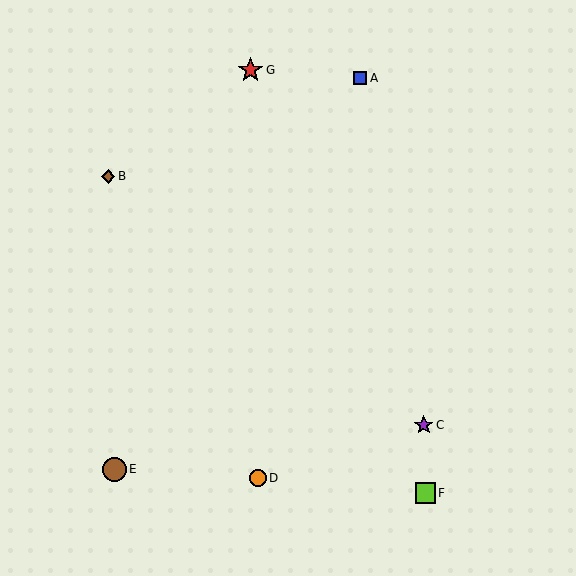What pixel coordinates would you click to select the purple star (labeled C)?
Click at (424, 425) to select the purple star C.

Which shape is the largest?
The red star (labeled G) is the largest.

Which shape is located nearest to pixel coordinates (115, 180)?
The brown diamond (labeled B) at (108, 176) is nearest to that location.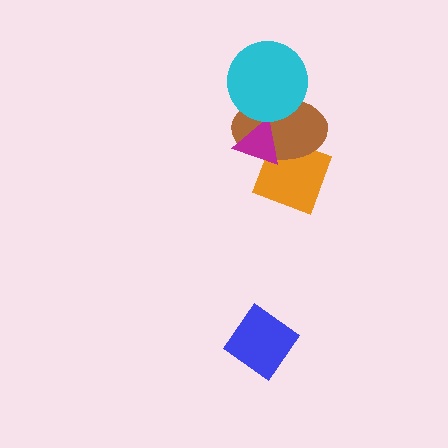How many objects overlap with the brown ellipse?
3 objects overlap with the brown ellipse.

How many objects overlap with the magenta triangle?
2 objects overlap with the magenta triangle.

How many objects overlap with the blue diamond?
0 objects overlap with the blue diamond.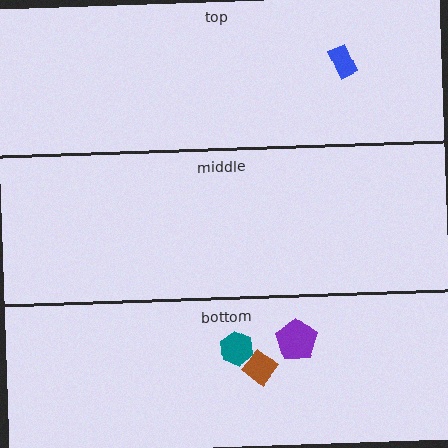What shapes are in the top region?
The blue rectangle.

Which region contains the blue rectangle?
The top region.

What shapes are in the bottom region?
The teal hexagon, the brown diamond, the purple pentagon.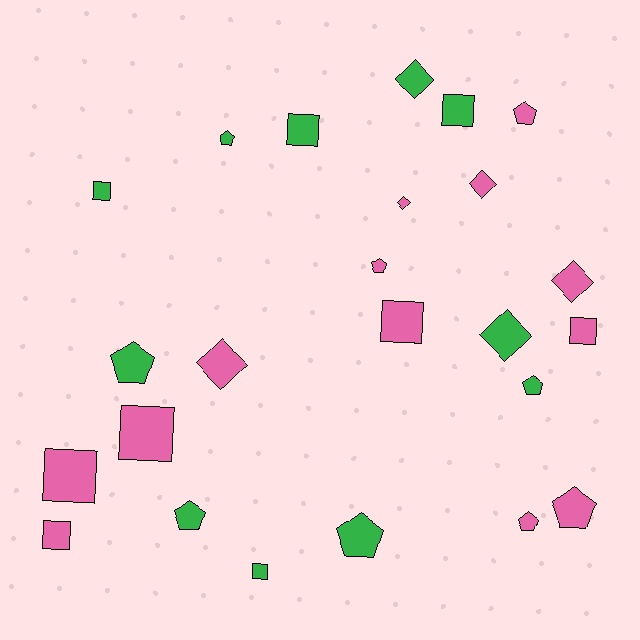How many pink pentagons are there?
There are 4 pink pentagons.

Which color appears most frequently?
Pink, with 13 objects.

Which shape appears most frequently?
Square, with 9 objects.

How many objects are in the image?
There are 24 objects.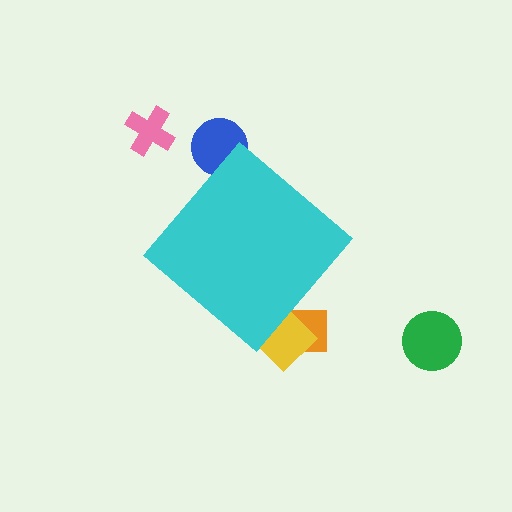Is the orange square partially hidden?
Yes, the orange square is partially hidden behind the cyan diamond.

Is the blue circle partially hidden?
Yes, the blue circle is partially hidden behind the cyan diamond.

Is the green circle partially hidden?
No, the green circle is fully visible.